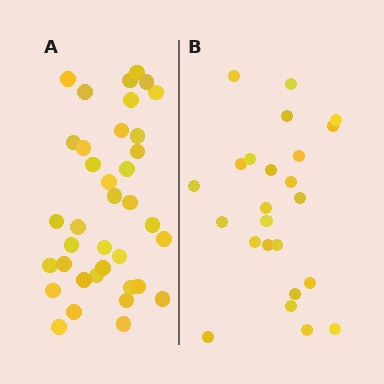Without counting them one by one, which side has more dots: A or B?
Region A (the left region) has more dots.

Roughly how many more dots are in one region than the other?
Region A has approximately 15 more dots than region B.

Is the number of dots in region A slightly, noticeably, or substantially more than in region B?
Region A has substantially more. The ratio is roughly 1.5 to 1.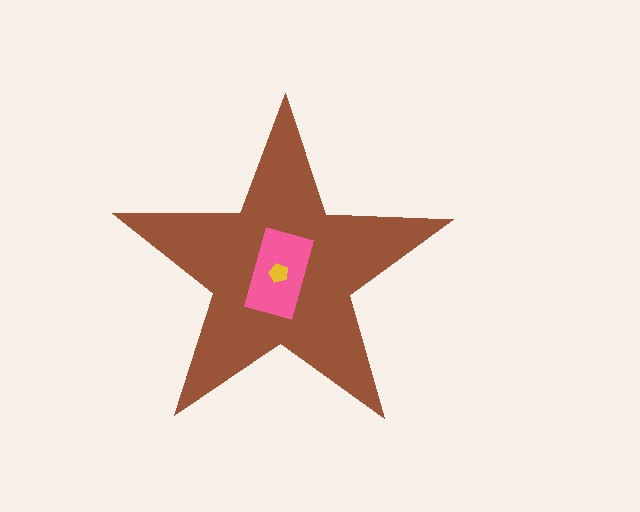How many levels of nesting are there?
3.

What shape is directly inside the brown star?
The pink rectangle.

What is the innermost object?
The yellow pentagon.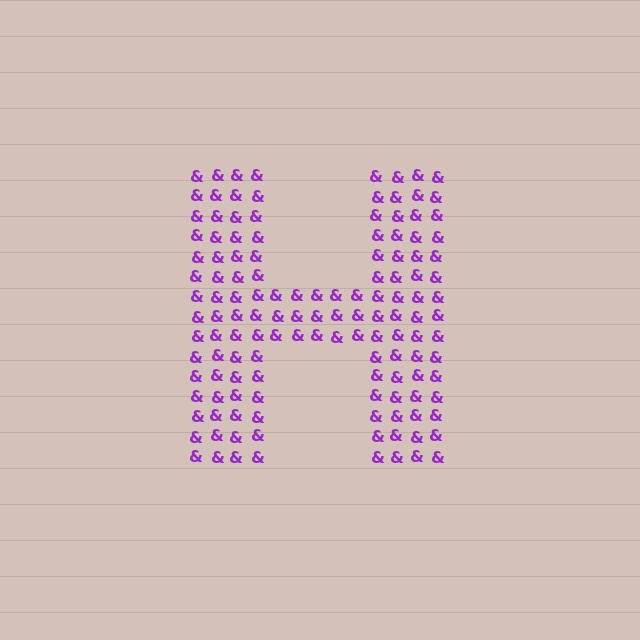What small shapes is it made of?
It is made of small ampersands.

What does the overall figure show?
The overall figure shows the letter H.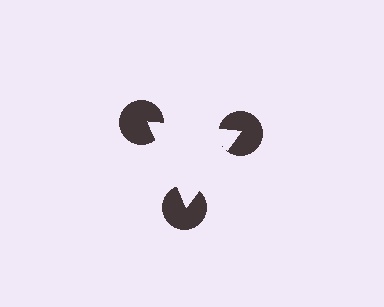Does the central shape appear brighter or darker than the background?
It typically appears slightly brighter than the background, even though no actual brightness change is drawn.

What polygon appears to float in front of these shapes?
An illusory triangle — its edges are inferred from the aligned wedge cuts in the pac-man discs, not physically drawn.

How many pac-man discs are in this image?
There are 3 — one at each vertex of the illusory triangle.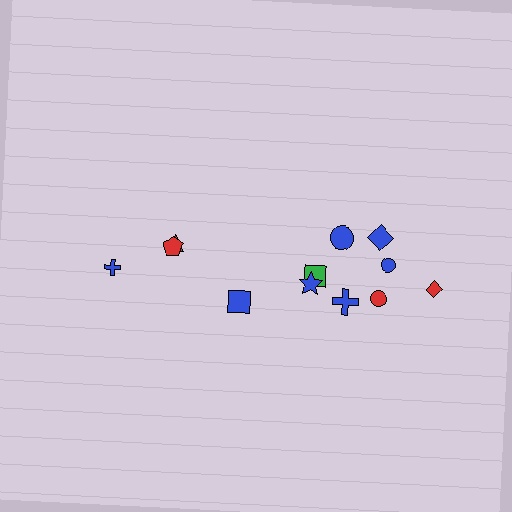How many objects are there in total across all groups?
There are 12 objects.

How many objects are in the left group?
There are 4 objects.